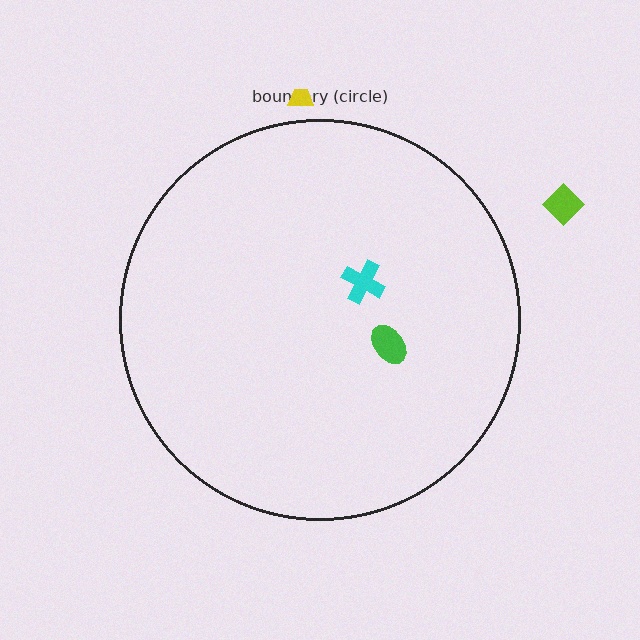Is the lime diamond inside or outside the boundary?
Outside.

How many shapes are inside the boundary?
2 inside, 2 outside.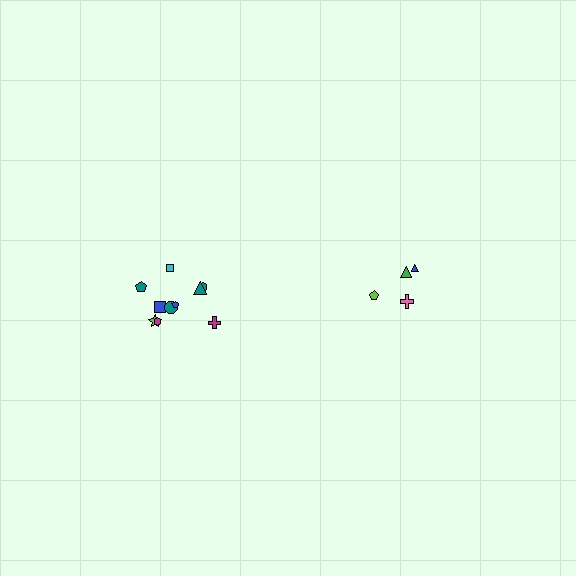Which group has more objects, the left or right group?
The left group.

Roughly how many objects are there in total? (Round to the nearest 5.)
Roughly 15 objects in total.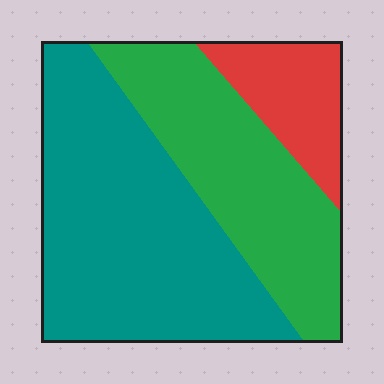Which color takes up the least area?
Red, at roughly 15%.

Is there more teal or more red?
Teal.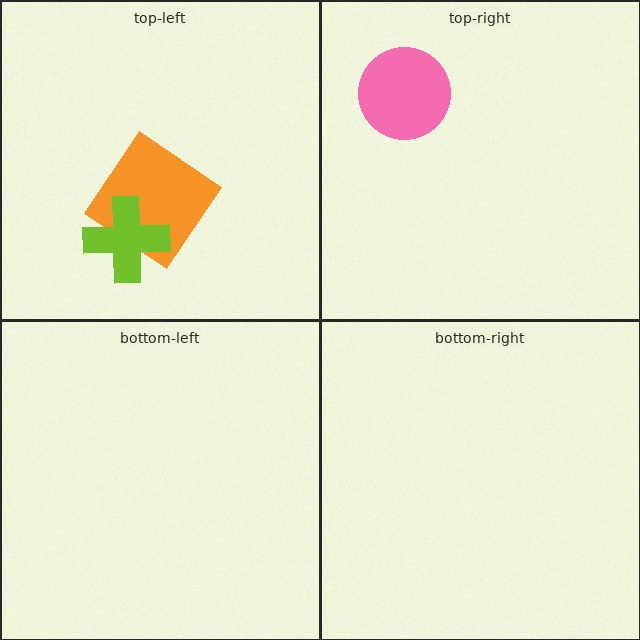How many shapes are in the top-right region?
1.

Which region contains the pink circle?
The top-right region.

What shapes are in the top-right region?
The pink circle.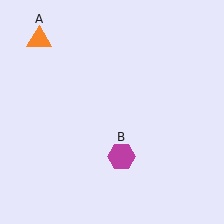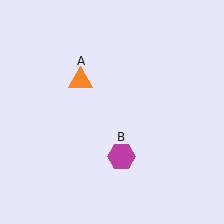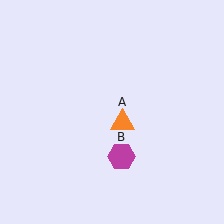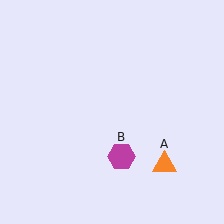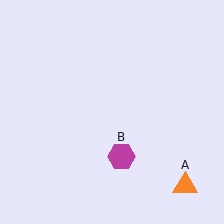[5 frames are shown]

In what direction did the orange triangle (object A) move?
The orange triangle (object A) moved down and to the right.